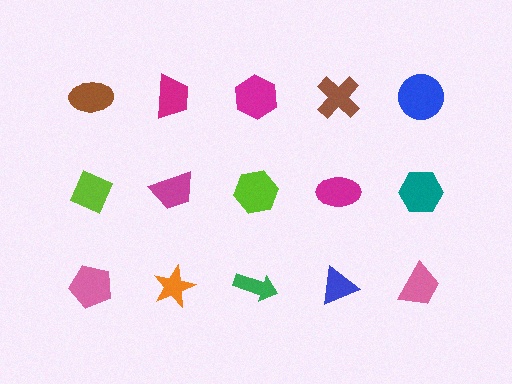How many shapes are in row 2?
5 shapes.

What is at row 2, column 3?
A lime hexagon.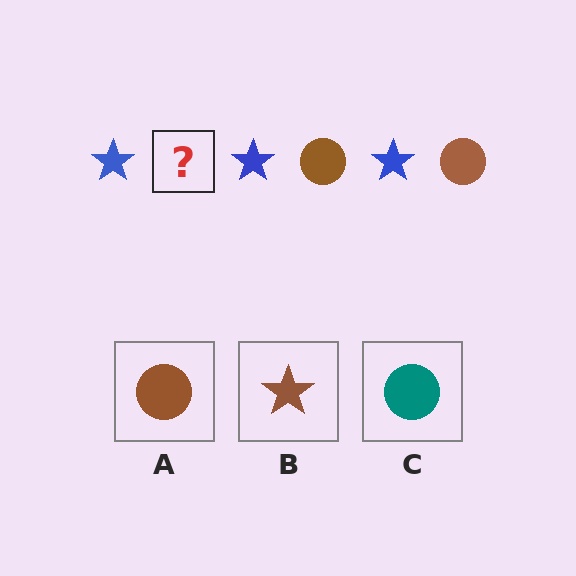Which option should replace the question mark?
Option A.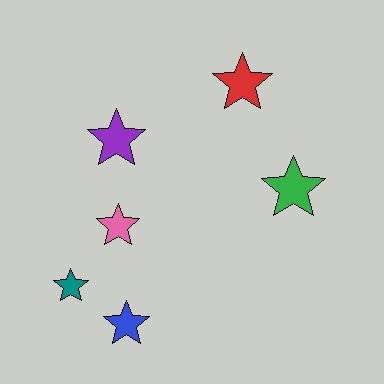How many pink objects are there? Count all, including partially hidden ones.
There is 1 pink object.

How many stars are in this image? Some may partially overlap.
There are 6 stars.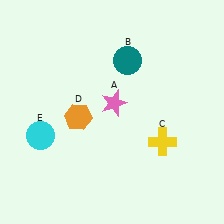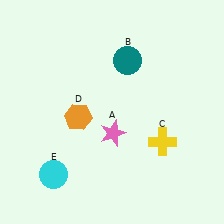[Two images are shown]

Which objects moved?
The objects that moved are: the pink star (A), the cyan circle (E).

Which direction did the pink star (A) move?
The pink star (A) moved down.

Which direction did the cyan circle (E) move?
The cyan circle (E) moved down.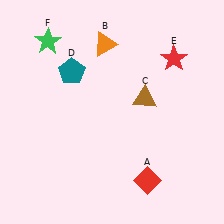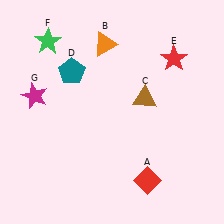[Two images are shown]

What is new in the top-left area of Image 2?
A magenta star (G) was added in the top-left area of Image 2.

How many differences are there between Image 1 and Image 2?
There is 1 difference between the two images.